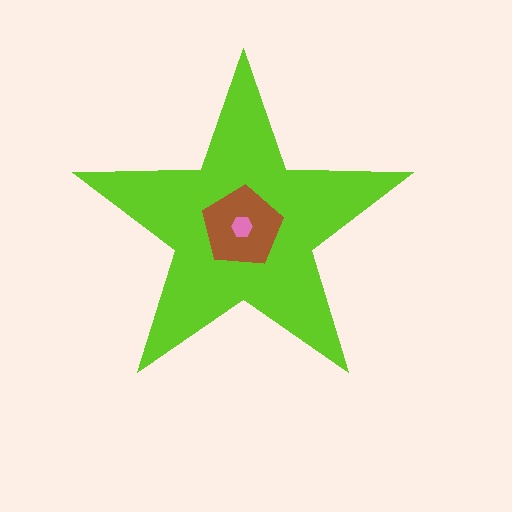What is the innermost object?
The pink hexagon.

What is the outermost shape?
The lime star.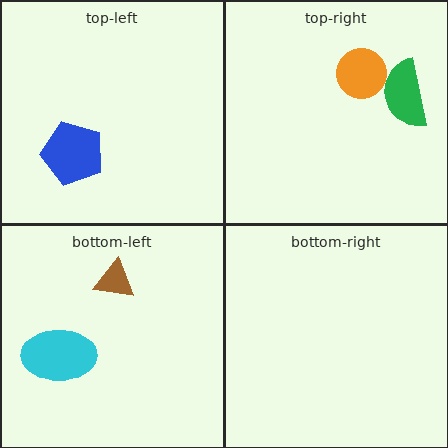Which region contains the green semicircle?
The top-right region.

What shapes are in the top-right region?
The green semicircle, the orange circle.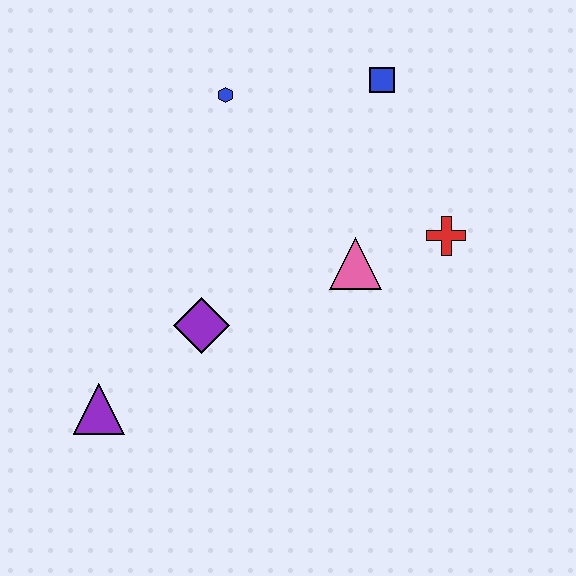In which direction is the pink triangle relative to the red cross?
The pink triangle is to the left of the red cross.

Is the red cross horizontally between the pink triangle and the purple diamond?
No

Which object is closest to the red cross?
The pink triangle is closest to the red cross.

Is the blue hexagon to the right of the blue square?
No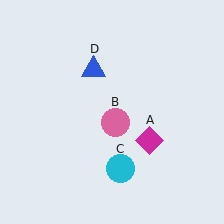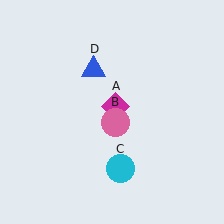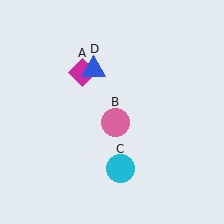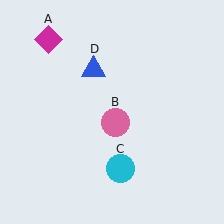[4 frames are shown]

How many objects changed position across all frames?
1 object changed position: magenta diamond (object A).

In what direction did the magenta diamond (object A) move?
The magenta diamond (object A) moved up and to the left.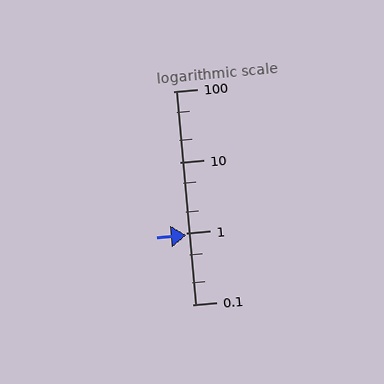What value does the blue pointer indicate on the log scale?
The pointer indicates approximately 0.95.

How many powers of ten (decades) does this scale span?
The scale spans 3 decades, from 0.1 to 100.